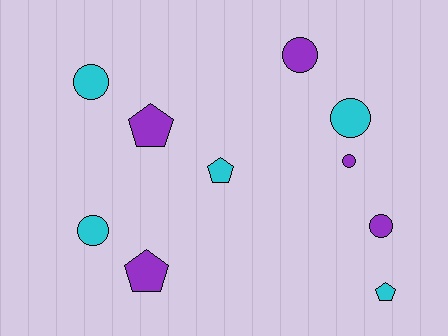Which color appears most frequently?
Cyan, with 5 objects.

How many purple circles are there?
There are 3 purple circles.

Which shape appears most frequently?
Circle, with 6 objects.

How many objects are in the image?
There are 10 objects.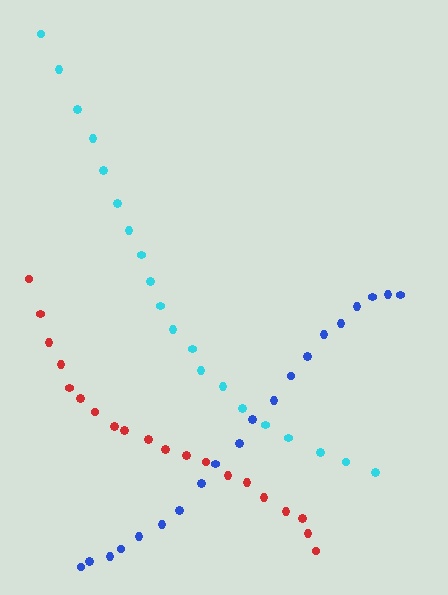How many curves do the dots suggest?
There are 3 distinct paths.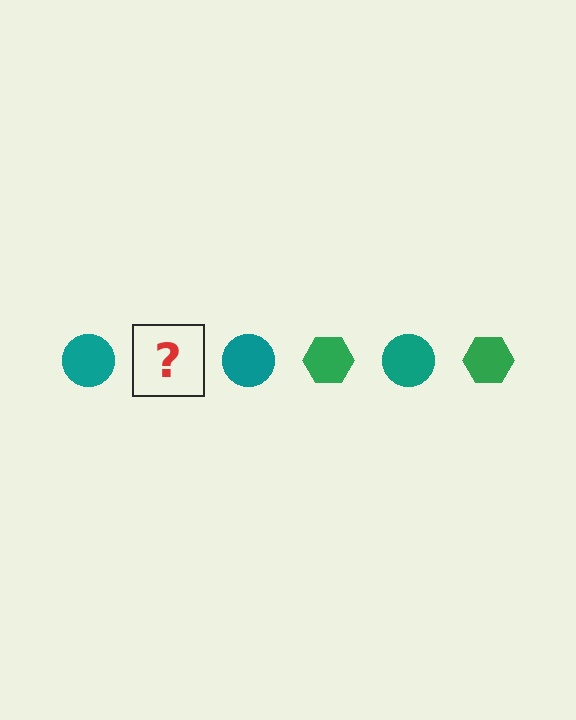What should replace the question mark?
The question mark should be replaced with a green hexagon.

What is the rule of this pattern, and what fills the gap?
The rule is that the pattern alternates between teal circle and green hexagon. The gap should be filled with a green hexagon.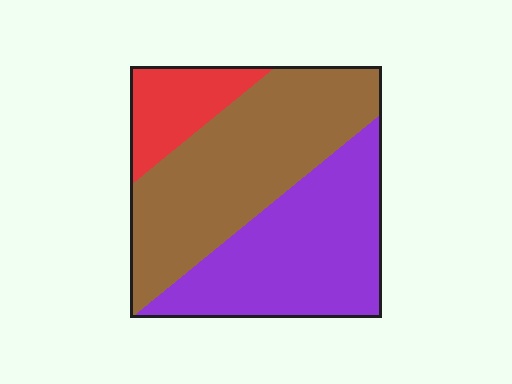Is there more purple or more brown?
Brown.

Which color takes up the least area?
Red, at roughly 15%.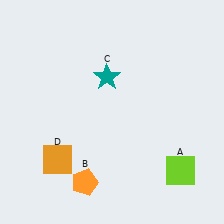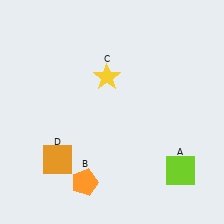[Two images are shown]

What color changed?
The star (C) changed from teal in Image 1 to yellow in Image 2.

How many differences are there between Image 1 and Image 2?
There is 1 difference between the two images.